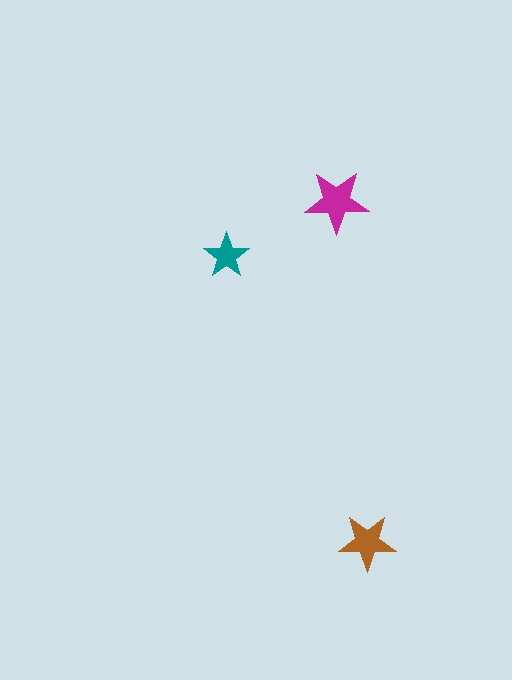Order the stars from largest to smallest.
the magenta one, the brown one, the teal one.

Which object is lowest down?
The brown star is bottommost.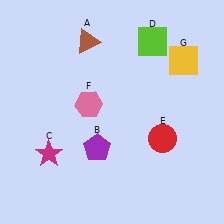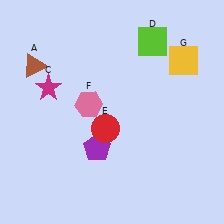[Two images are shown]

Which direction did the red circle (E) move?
The red circle (E) moved left.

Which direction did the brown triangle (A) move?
The brown triangle (A) moved left.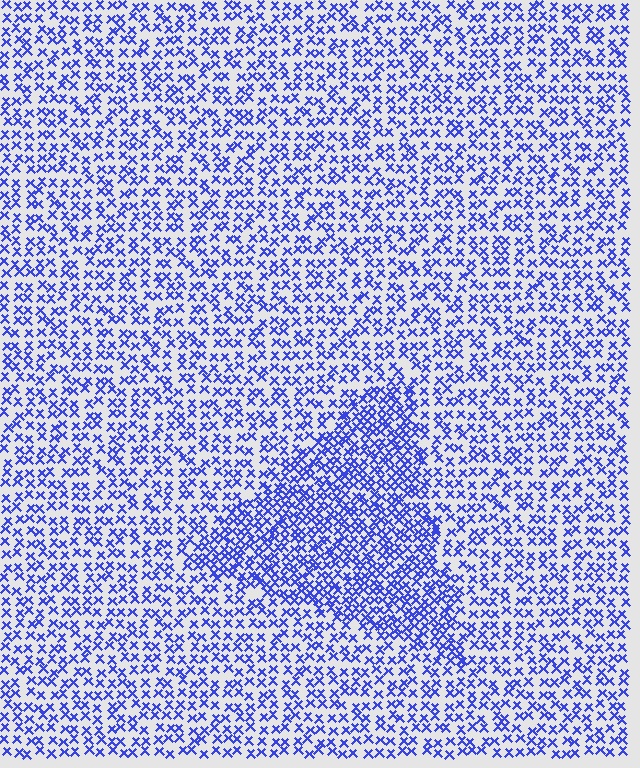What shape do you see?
I see a triangle.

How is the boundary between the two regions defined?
The boundary is defined by a change in element density (approximately 1.8x ratio). All elements are the same color, size, and shape.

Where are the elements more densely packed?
The elements are more densely packed inside the triangle boundary.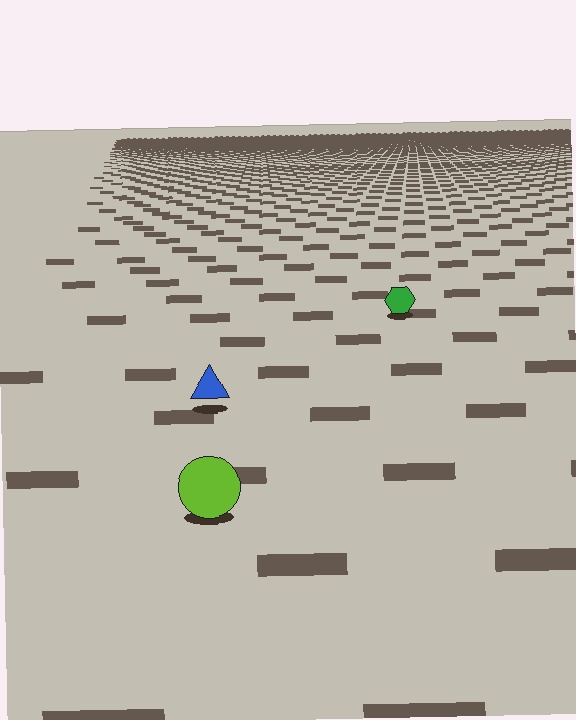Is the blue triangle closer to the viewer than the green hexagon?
Yes. The blue triangle is closer — you can tell from the texture gradient: the ground texture is coarser near it.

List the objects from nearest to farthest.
From nearest to farthest: the lime circle, the blue triangle, the green hexagon.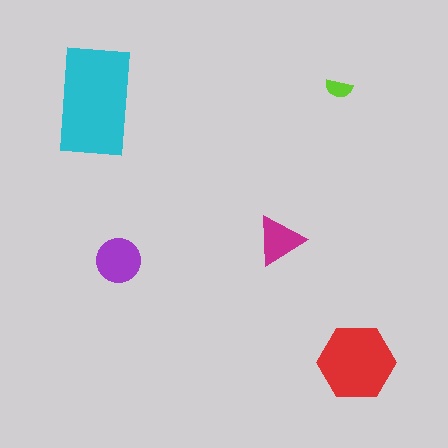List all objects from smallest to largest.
The lime semicircle, the magenta triangle, the purple circle, the red hexagon, the cyan rectangle.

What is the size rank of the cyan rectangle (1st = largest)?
1st.